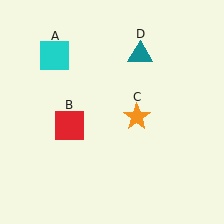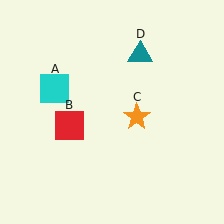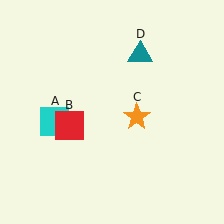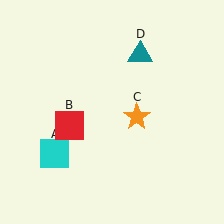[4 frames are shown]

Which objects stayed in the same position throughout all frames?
Red square (object B) and orange star (object C) and teal triangle (object D) remained stationary.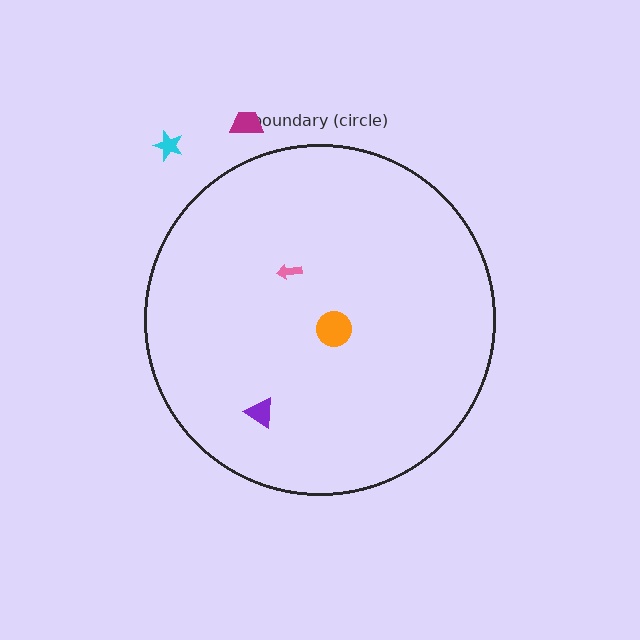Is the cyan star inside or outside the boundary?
Outside.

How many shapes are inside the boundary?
3 inside, 2 outside.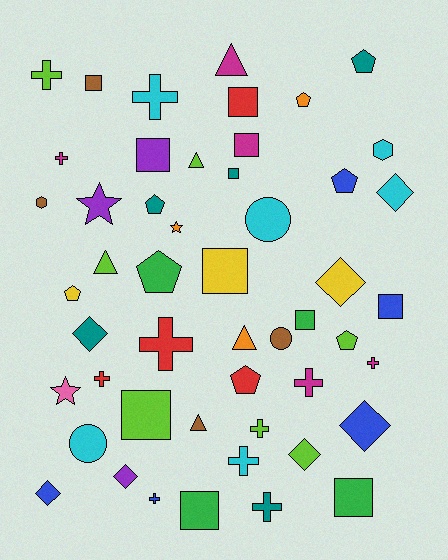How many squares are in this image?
There are 11 squares.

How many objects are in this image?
There are 50 objects.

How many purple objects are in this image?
There are 3 purple objects.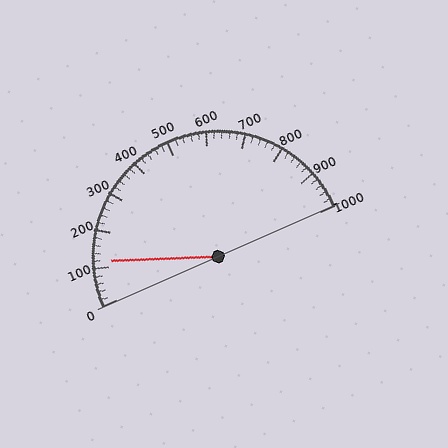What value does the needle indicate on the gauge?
The needle indicates approximately 120.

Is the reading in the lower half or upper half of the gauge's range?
The reading is in the lower half of the range (0 to 1000).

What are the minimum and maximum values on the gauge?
The gauge ranges from 0 to 1000.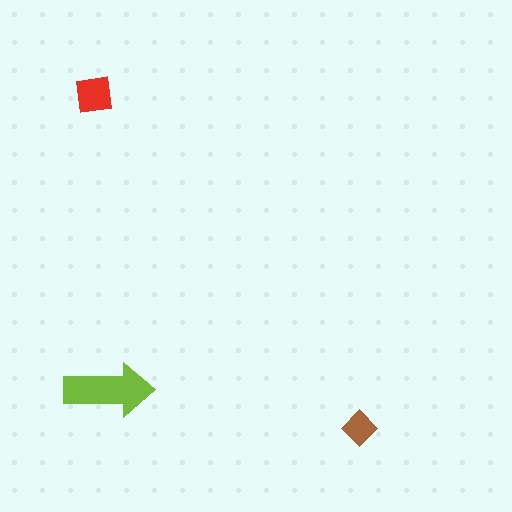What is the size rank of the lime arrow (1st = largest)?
1st.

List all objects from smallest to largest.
The brown diamond, the red square, the lime arrow.